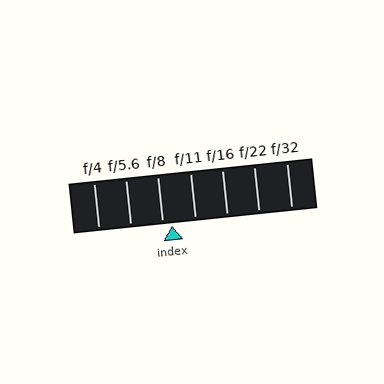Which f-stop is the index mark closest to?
The index mark is closest to f/8.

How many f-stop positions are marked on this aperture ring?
There are 7 f-stop positions marked.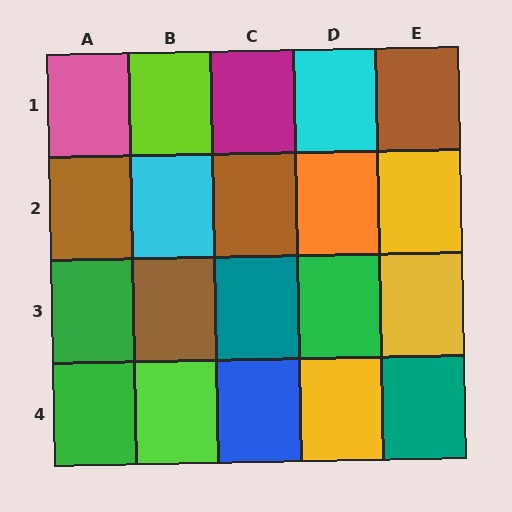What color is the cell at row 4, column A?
Green.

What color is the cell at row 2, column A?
Brown.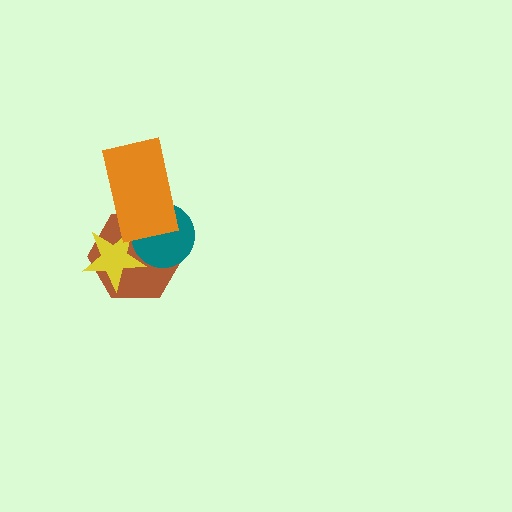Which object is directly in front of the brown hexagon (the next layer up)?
The teal circle is directly in front of the brown hexagon.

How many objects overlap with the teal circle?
3 objects overlap with the teal circle.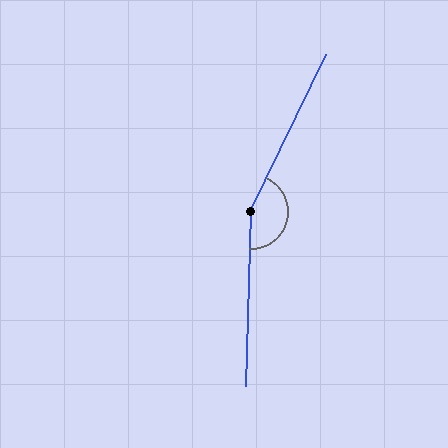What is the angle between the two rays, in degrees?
Approximately 156 degrees.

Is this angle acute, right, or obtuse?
It is obtuse.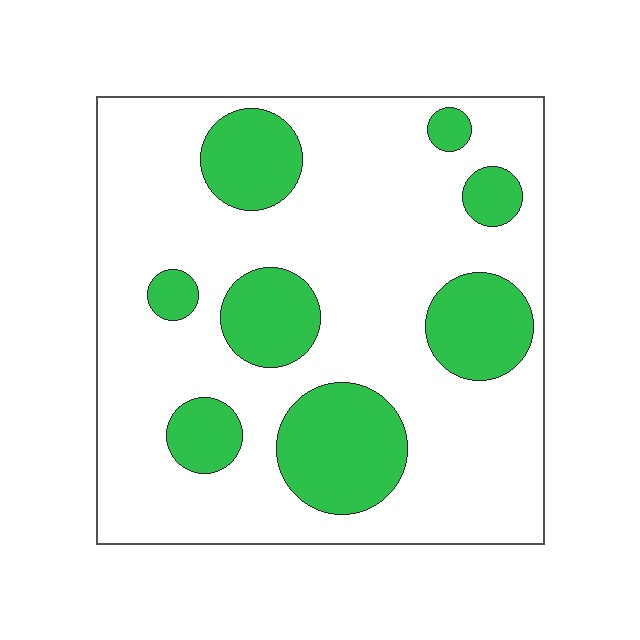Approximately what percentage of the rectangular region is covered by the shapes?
Approximately 25%.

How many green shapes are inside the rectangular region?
8.